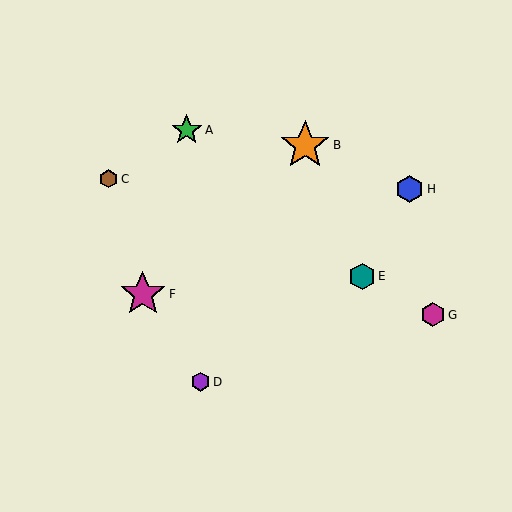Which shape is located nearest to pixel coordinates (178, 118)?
The green star (labeled A) at (187, 130) is nearest to that location.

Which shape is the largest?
The orange star (labeled B) is the largest.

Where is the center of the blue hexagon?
The center of the blue hexagon is at (410, 189).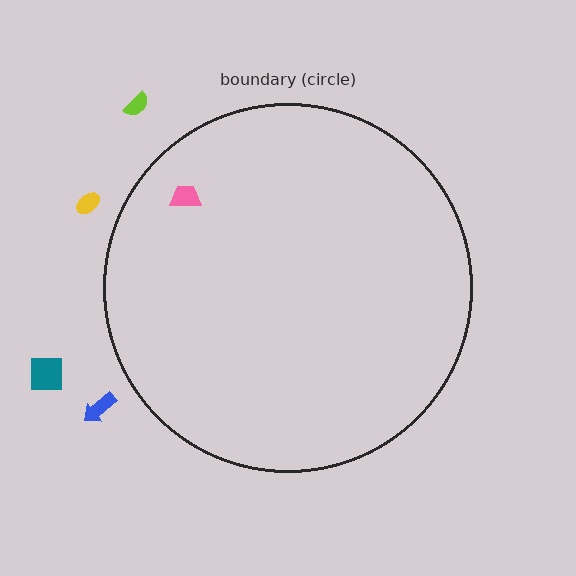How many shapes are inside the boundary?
1 inside, 4 outside.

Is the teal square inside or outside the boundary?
Outside.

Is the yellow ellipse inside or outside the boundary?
Outside.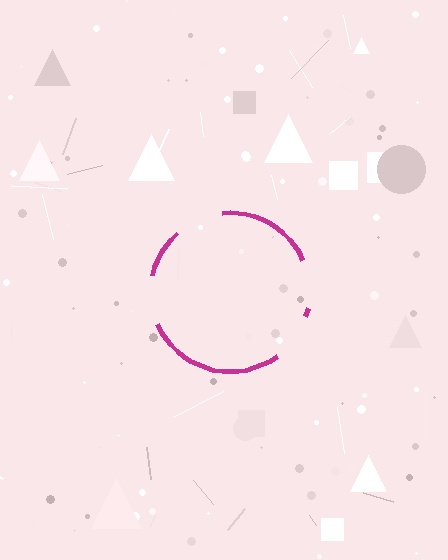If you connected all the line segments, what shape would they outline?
They would outline a circle.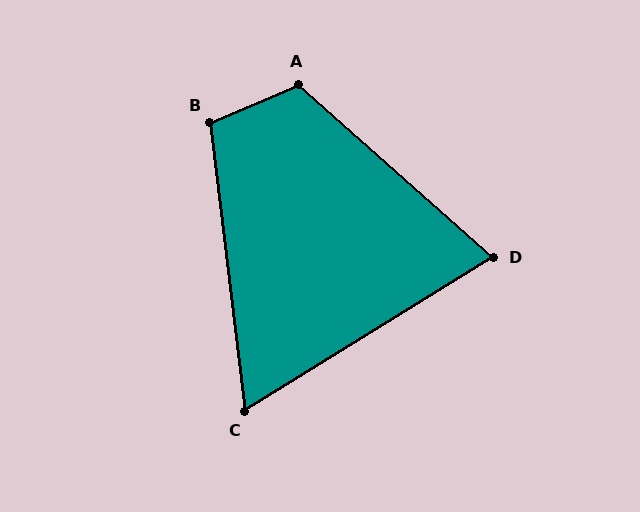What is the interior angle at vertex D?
Approximately 73 degrees (acute).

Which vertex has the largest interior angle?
A, at approximately 115 degrees.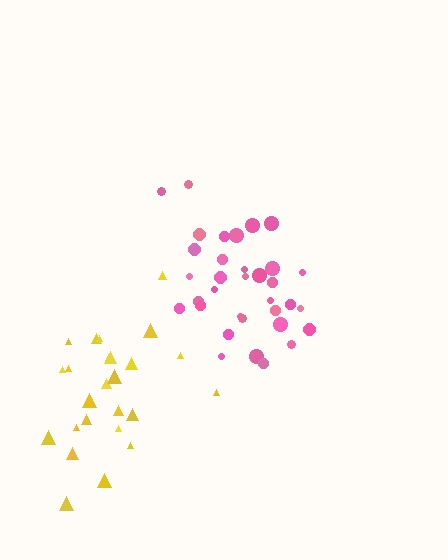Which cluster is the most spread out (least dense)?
Yellow.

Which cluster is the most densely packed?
Pink.